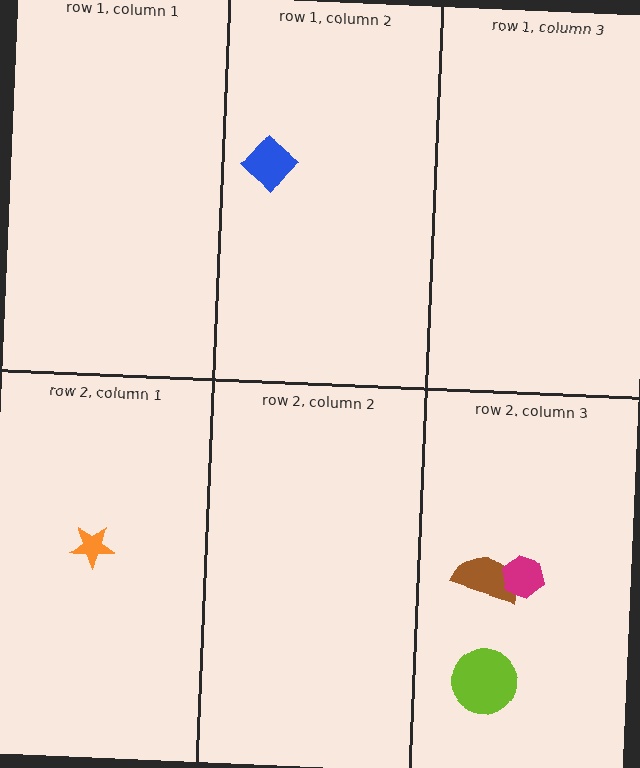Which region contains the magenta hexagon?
The row 2, column 3 region.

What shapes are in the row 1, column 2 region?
The blue diamond.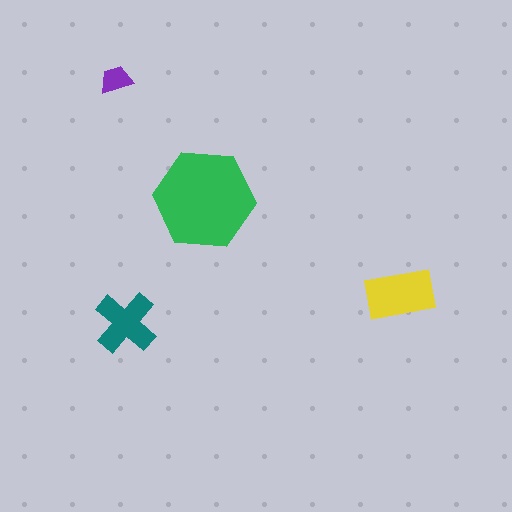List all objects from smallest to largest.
The purple trapezoid, the teal cross, the yellow rectangle, the green hexagon.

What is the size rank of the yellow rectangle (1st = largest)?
2nd.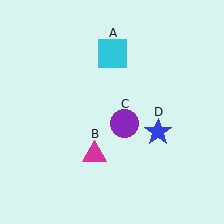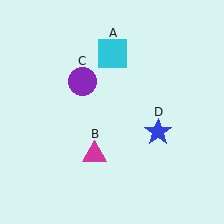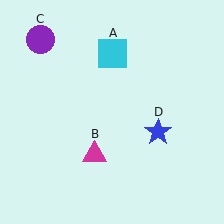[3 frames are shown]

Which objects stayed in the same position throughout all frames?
Cyan square (object A) and magenta triangle (object B) and blue star (object D) remained stationary.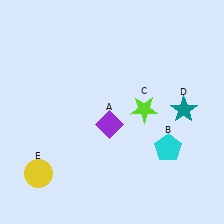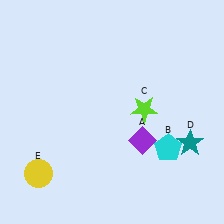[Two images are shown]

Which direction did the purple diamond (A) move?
The purple diamond (A) moved right.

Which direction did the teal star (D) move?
The teal star (D) moved down.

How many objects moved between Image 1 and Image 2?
2 objects moved between the two images.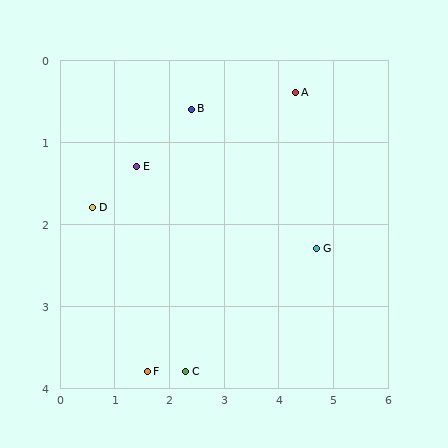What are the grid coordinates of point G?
Point G is at approximately (4.7, 2.3).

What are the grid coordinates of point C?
Point C is at approximately (2.3, 3.8).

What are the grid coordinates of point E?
Point E is at approximately (1.4, 1.3).